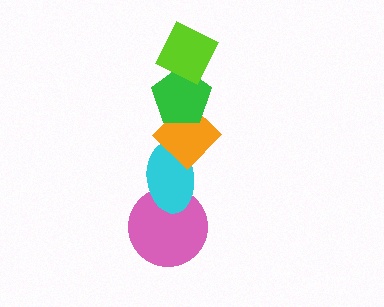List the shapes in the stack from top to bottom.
From top to bottom: the lime diamond, the green pentagon, the orange diamond, the cyan ellipse, the pink circle.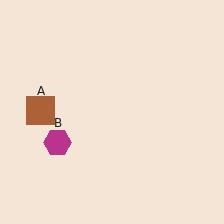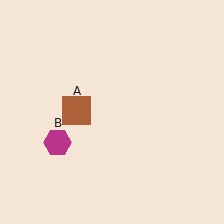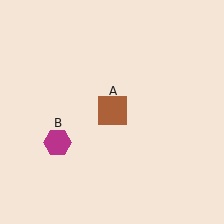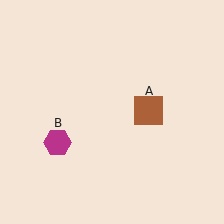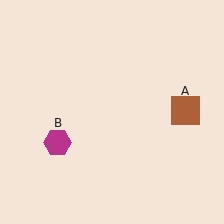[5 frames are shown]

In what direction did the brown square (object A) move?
The brown square (object A) moved right.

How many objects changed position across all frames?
1 object changed position: brown square (object A).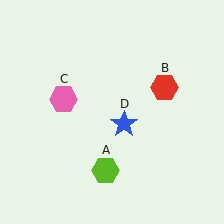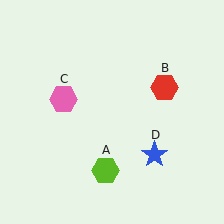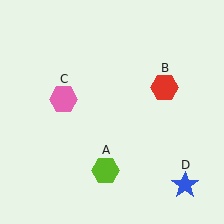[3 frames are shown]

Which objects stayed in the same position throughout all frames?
Lime hexagon (object A) and red hexagon (object B) and pink hexagon (object C) remained stationary.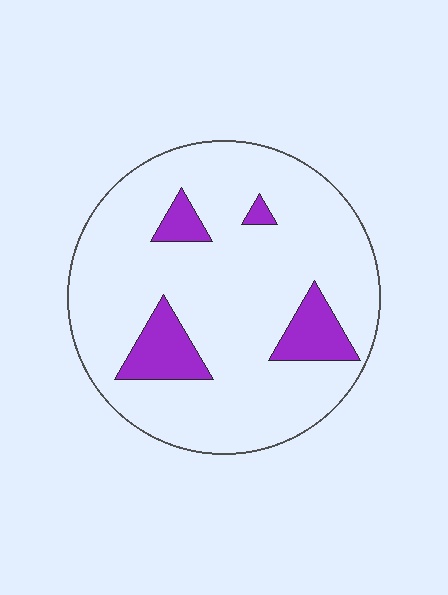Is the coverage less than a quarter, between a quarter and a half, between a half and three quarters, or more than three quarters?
Less than a quarter.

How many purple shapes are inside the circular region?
4.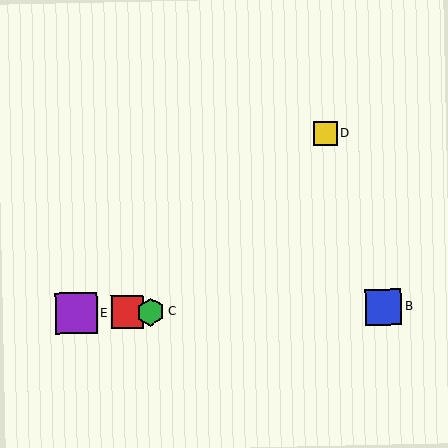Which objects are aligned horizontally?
Objects A, B, C, E are aligned horizontally.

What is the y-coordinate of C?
Object C is at y≈312.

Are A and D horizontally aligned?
No, A is at y≈312 and D is at y≈134.